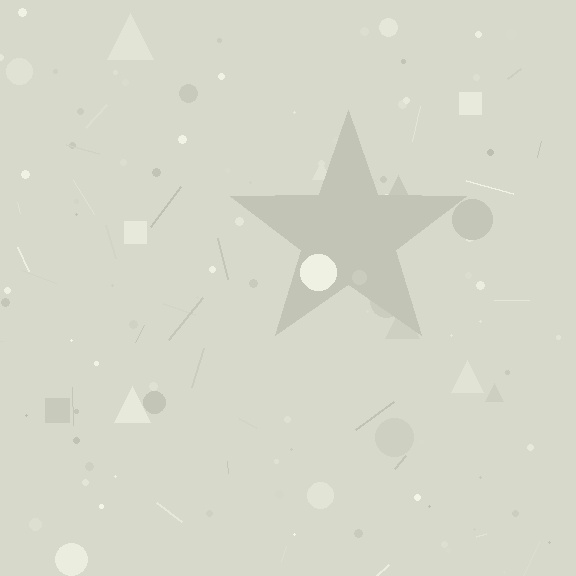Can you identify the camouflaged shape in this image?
The camouflaged shape is a star.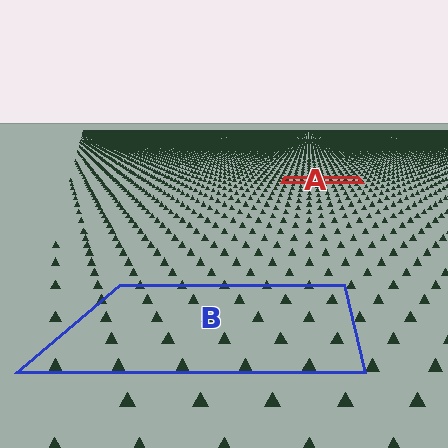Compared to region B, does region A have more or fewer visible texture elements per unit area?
Region A has more texture elements per unit area — they are packed more densely because it is farther away.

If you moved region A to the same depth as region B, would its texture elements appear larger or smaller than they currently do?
They would appear larger. At a closer depth, the same texture elements are projected at a bigger on-screen size.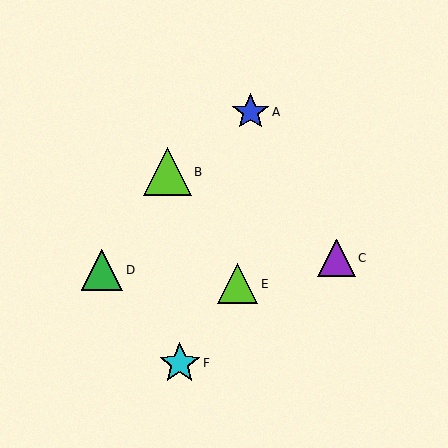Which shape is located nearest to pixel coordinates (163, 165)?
The lime triangle (labeled B) at (167, 172) is nearest to that location.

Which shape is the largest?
The lime triangle (labeled B) is the largest.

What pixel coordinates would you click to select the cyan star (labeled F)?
Click at (180, 363) to select the cyan star F.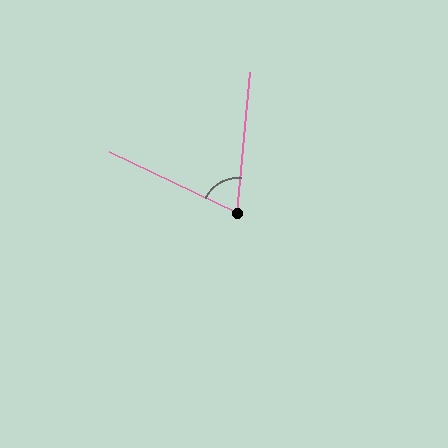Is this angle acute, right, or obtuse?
It is acute.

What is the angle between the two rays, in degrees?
Approximately 70 degrees.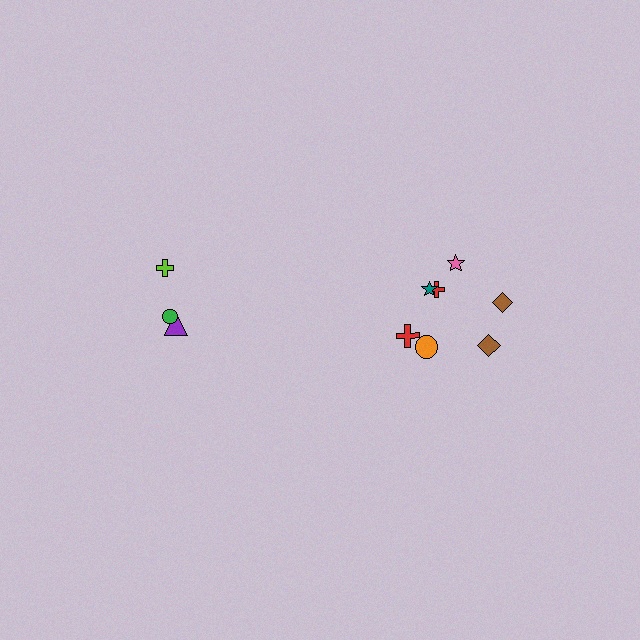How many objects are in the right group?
There are 7 objects.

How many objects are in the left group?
There are 3 objects.